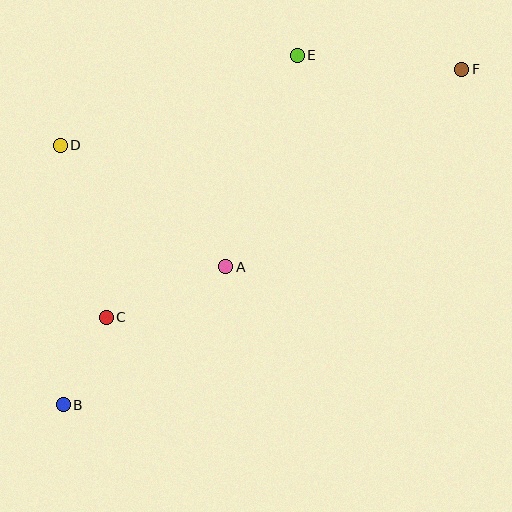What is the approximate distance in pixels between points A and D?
The distance between A and D is approximately 206 pixels.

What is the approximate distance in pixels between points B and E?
The distance between B and E is approximately 421 pixels.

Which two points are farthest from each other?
Points B and F are farthest from each other.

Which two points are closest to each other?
Points B and C are closest to each other.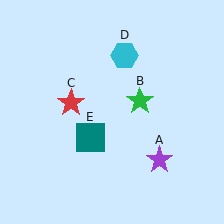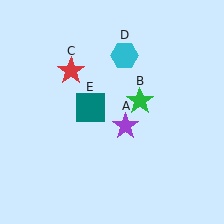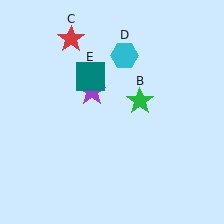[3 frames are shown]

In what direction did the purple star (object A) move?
The purple star (object A) moved up and to the left.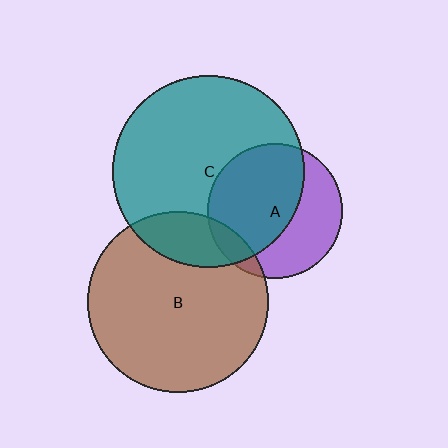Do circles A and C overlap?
Yes.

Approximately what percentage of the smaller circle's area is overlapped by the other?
Approximately 60%.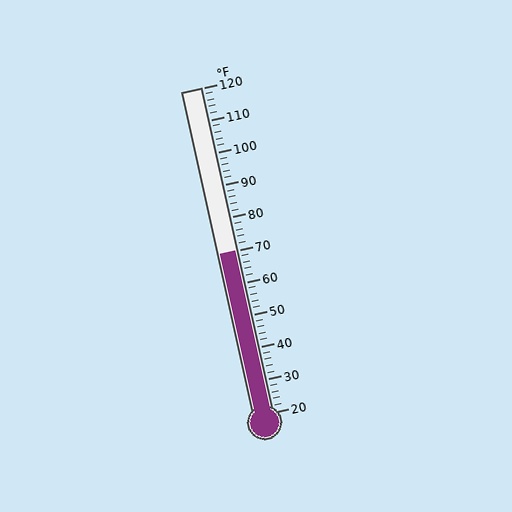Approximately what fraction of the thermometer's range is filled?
The thermometer is filled to approximately 50% of its range.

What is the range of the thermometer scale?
The thermometer scale ranges from 20°F to 120°F.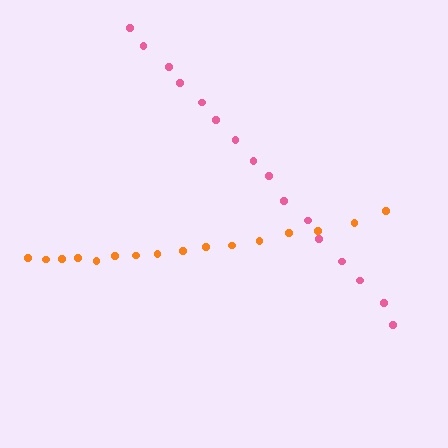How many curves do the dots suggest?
There are 2 distinct paths.